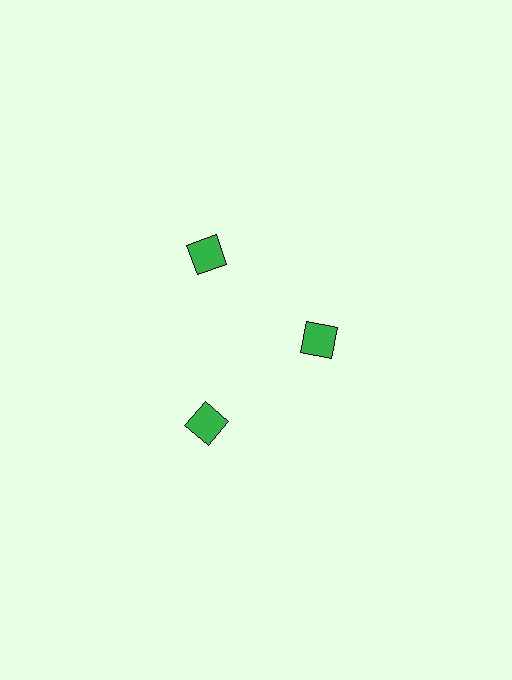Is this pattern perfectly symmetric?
No. The 3 green squares are arranged in a ring, but one element near the 3 o'clock position is pulled inward toward the center, breaking the 3-fold rotational symmetry.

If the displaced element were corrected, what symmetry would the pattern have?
It would have 3-fold rotational symmetry — the pattern would map onto itself every 120 degrees.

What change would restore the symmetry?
The symmetry would be restored by moving it outward, back onto the ring so that all 3 squares sit at equal angles and equal distance from the center.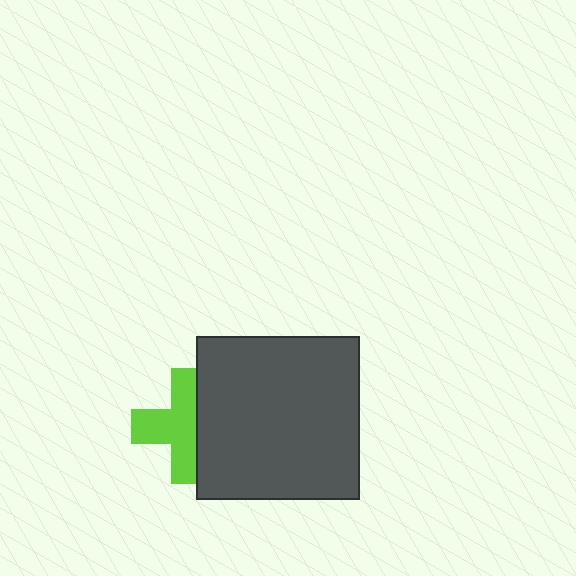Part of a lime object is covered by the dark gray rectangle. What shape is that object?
It is a cross.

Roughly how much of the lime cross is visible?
About half of it is visible (roughly 60%).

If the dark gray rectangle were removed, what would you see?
You would see the complete lime cross.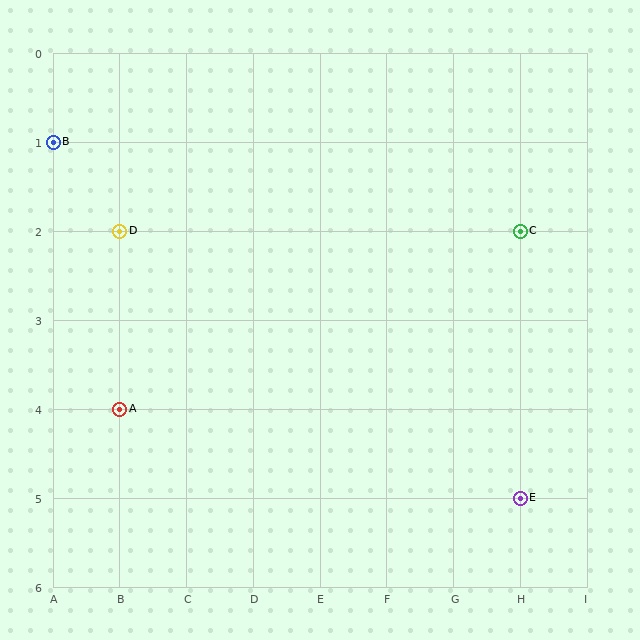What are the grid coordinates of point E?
Point E is at grid coordinates (H, 5).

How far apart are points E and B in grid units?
Points E and B are 7 columns and 4 rows apart (about 8.1 grid units diagonally).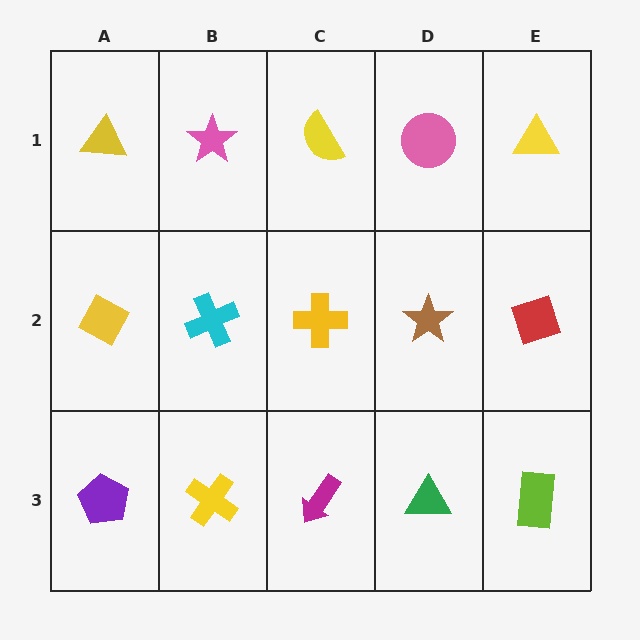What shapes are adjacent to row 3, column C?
A yellow cross (row 2, column C), a yellow cross (row 3, column B), a green triangle (row 3, column D).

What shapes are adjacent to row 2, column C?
A yellow semicircle (row 1, column C), a magenta arrow (row 3, column C), a cyan cross (row 2, column B), a brown star (row 2, column D).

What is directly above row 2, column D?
A pink circle.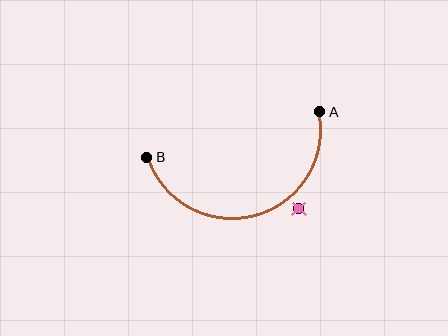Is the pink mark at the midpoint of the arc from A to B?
No — the pink mark does not lie on the arc at all. It sits slightly outside the curve.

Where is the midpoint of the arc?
The arc midpoint is the point on the curve farthest from the straight line joining A and B. It sits below that line.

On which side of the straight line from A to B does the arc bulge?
The arc bulges below the straight line connecting A and B.